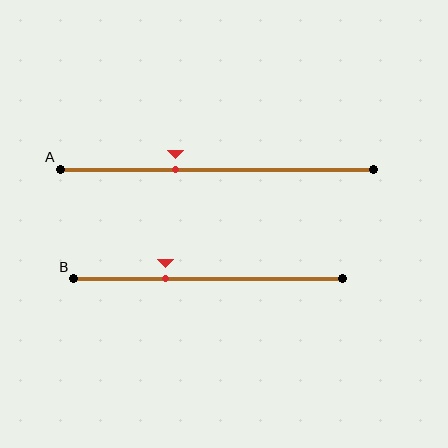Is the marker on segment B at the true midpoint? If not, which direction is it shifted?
No, the marker on segment B is shifted to the left by about 16% of the segment length.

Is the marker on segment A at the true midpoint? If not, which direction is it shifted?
No, the marker on segment A is shifted to the left by about 13% of the segment length.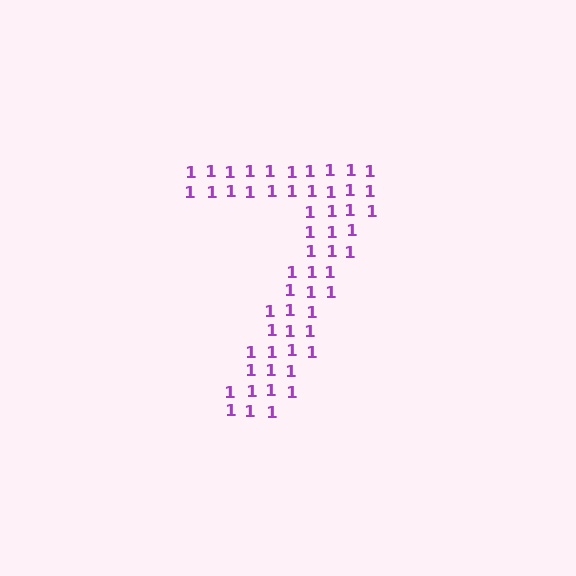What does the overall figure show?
The overall figure shows the digit 7.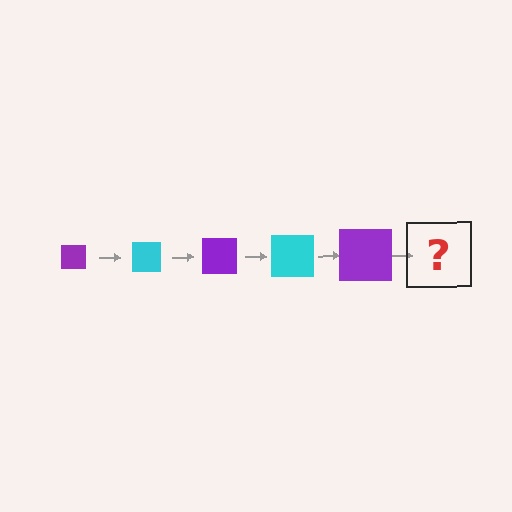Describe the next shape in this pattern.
It should be a cyan square, larger than the previous one.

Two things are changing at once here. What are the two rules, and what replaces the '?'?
The two rules are that the square grows larger each step and the color cycles through purple and cyan. The '?' should be a cyan square, larger than the previous one.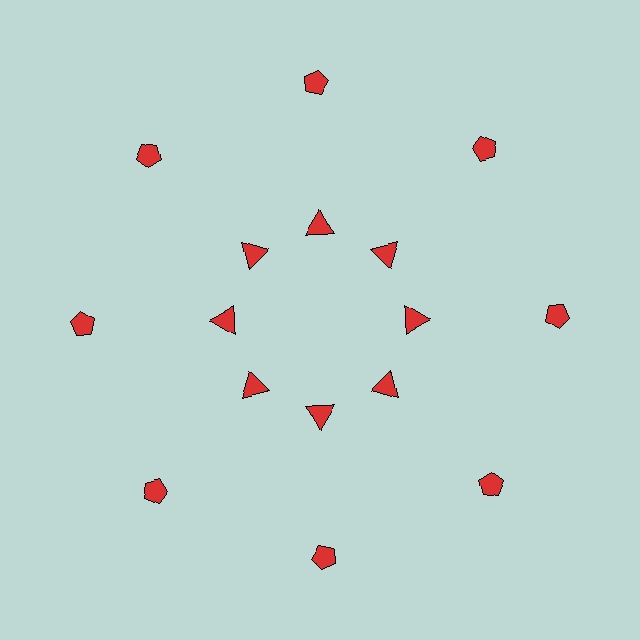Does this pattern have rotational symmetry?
Yes, this pattern has 8-fold rotational symmetry. It looks the same after rotating 45 degrees around the center.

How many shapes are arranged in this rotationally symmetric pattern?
There are 16 shapes, arranged in 8 groups of 2.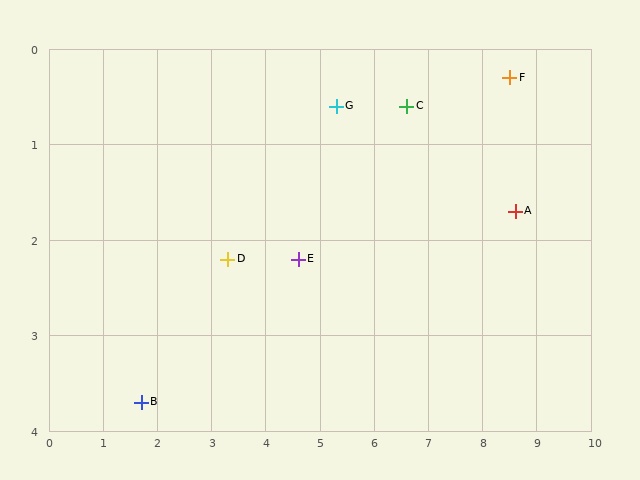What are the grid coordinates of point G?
Point G is at approximately (5.3, 0.6).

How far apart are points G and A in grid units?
Points G and A are about 3.5 grid units apart.